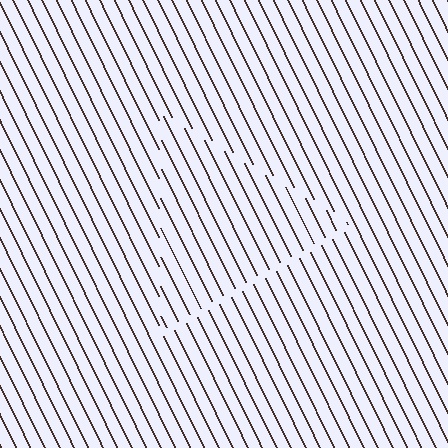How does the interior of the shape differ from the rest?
The interior of the shape contains the same grating, shifted by half a period — the contour is defined by the phase discontinuity where line-ends from the inner and outer gratings abut.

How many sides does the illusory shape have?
3 sides — the line-ends trace a triangle.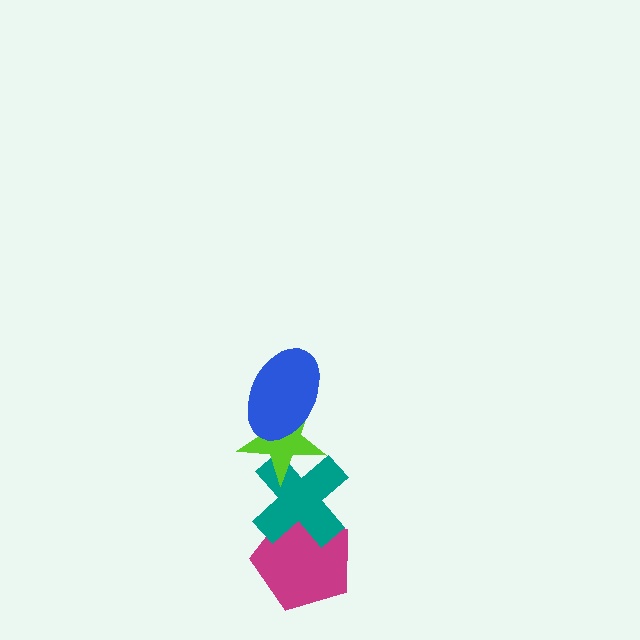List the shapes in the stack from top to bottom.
From top to bottom: the blue ellipse, the lime star, the teal cross, the magenta pentagon.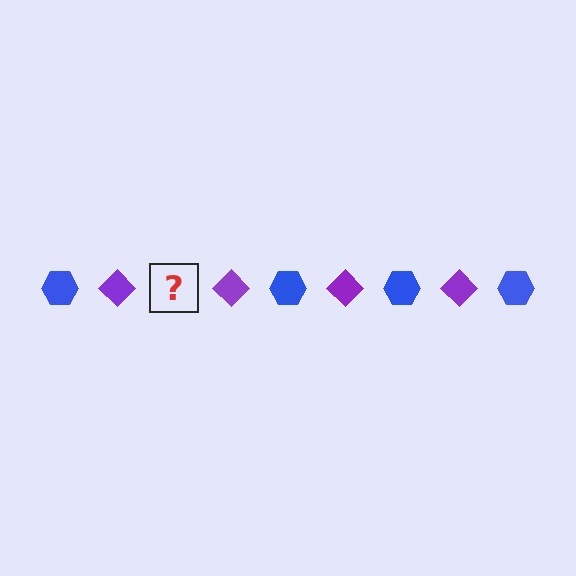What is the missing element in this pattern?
The missing element is a blue hexagon.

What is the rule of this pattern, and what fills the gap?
The rule is that the pattern alternates between blue hexagon and purple diamond. The gap should be filled with a blue hexagon.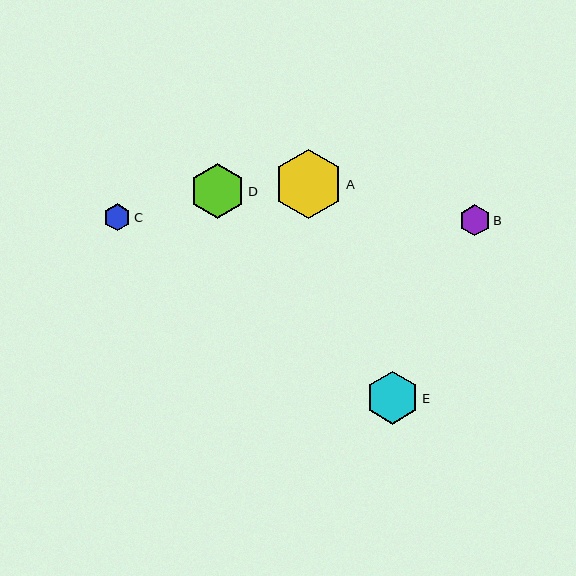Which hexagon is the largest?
Hexagon A is the largest with a size of approximately 69 pixels.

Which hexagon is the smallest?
Hexagon C is the smallest with a size of approximately 27 pixels.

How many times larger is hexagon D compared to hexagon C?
Hexagon D is approximately 2.0 times the size of hexagon C.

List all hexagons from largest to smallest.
From largest to smallest: A, D, E, B, C.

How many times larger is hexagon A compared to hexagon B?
Hexagon A is approximately 2.2 times the size of hexagon B.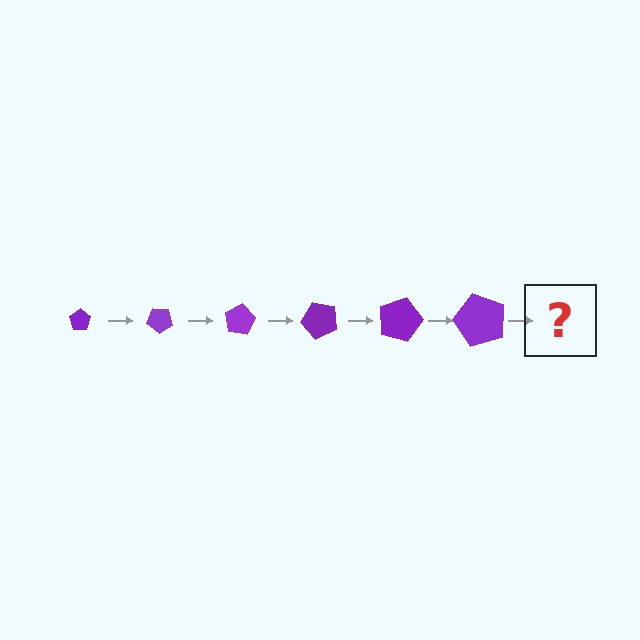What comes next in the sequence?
The next element should be a pentagon, larger than the previous one and rotated 240 degrees from the start.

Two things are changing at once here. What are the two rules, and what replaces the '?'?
The two rules are that the pentagon grows larger each step and it rotates 40 degrees each step. The '?' should be a pentagon, larger than the previous one and rotated 240 degrees from the start.